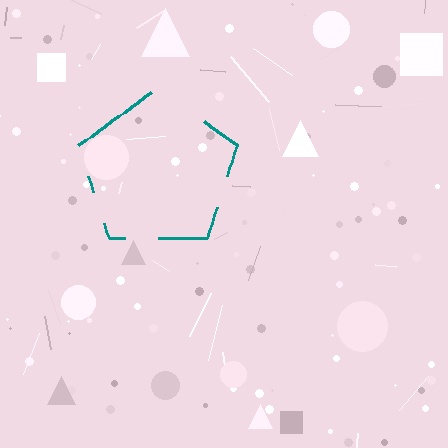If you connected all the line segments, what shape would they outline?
They would outline a pentagon.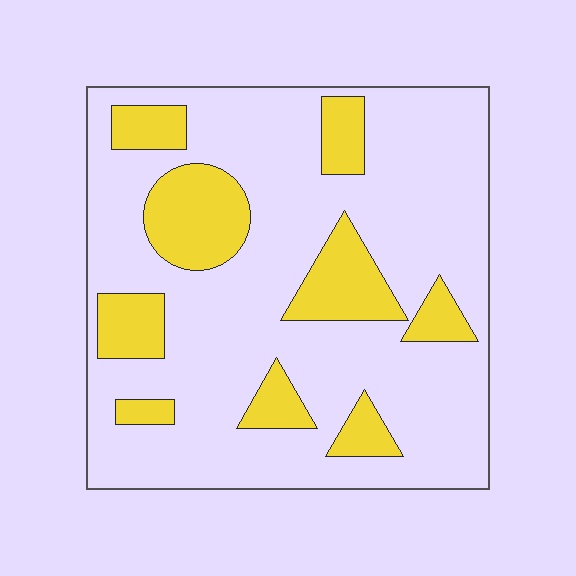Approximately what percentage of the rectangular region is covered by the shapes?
Approximately 25%.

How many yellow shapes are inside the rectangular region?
9.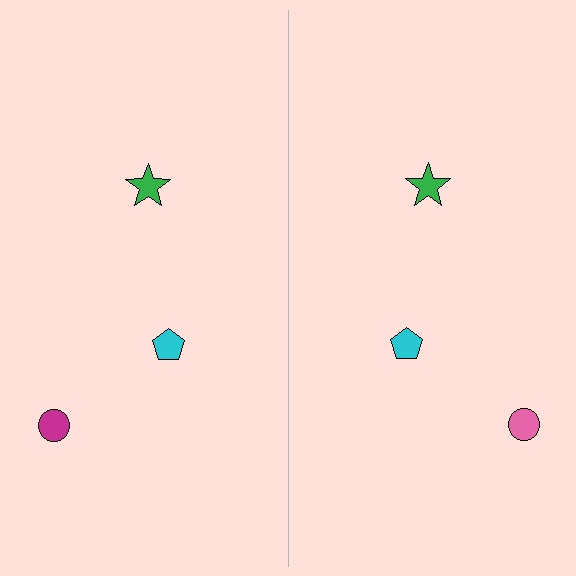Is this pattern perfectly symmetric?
No, the pattern is not perfectly symmetric. The pink circle on the right side breaks the symmetry — its mirror counterpart is magenta.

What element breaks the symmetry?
The pink circle on the right side breaks the symmetry — its mirror counterpart is magenta.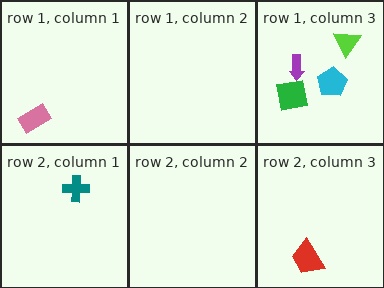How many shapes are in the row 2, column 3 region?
1.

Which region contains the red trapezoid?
The row 2, column 3 region.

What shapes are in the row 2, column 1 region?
The teal cross.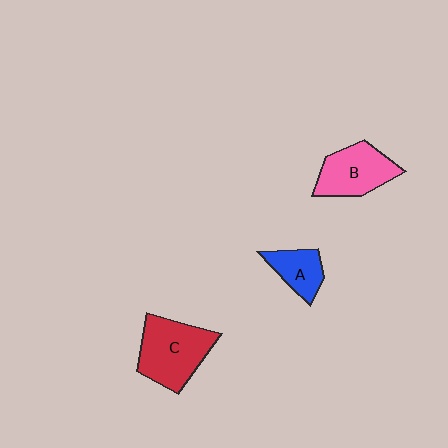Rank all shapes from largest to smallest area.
From largest to smallest: C (red), B (pink), A (blue).